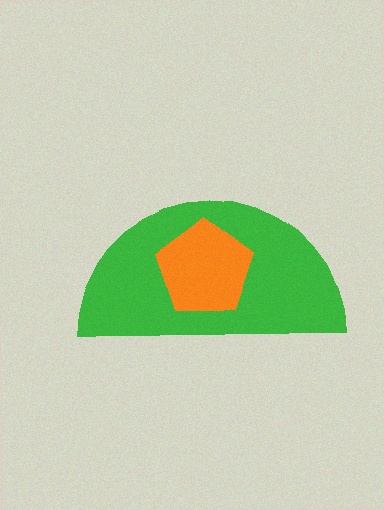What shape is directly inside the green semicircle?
The orange pentagon.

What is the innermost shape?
The orange pentagon.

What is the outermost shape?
The green semicircle.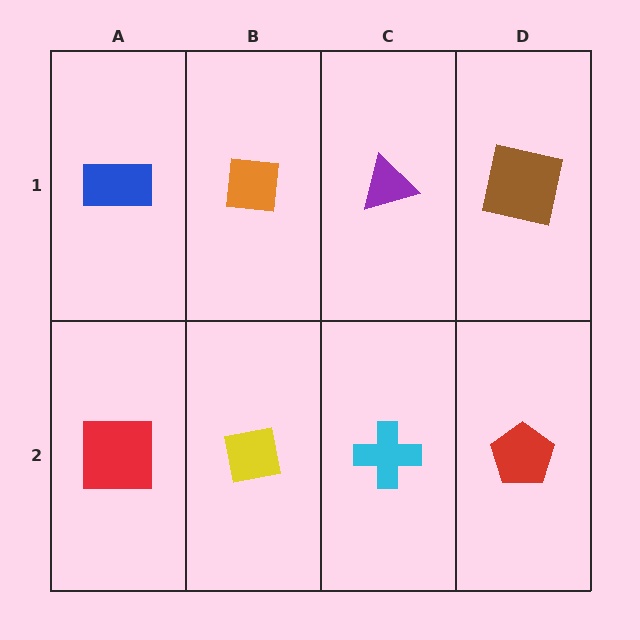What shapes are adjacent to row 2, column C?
A purple triangle (row 1, column C), a yellow square (row 2, column B), a red pentagon (row 2, column D).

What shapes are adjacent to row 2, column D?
A brown square (row 1, column D), a cyan cross (row 2, column C).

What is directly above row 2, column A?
A blue rectangle.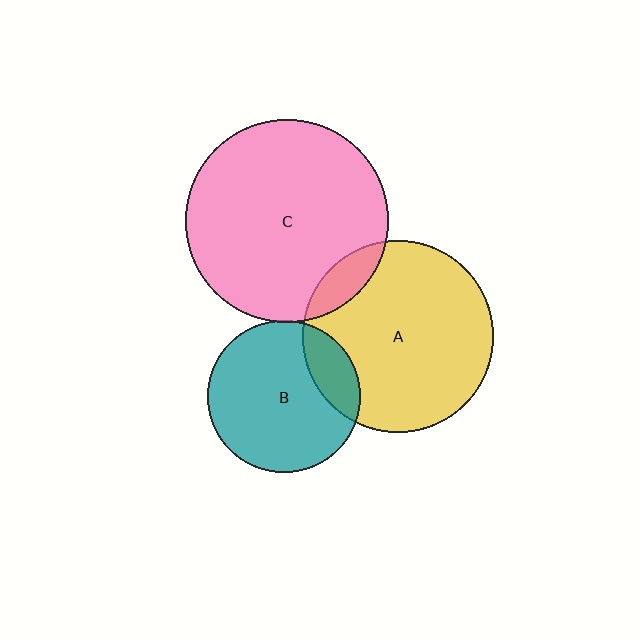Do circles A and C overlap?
Yes.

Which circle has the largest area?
Circle C (pink).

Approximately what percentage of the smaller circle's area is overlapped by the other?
Approximately 10%.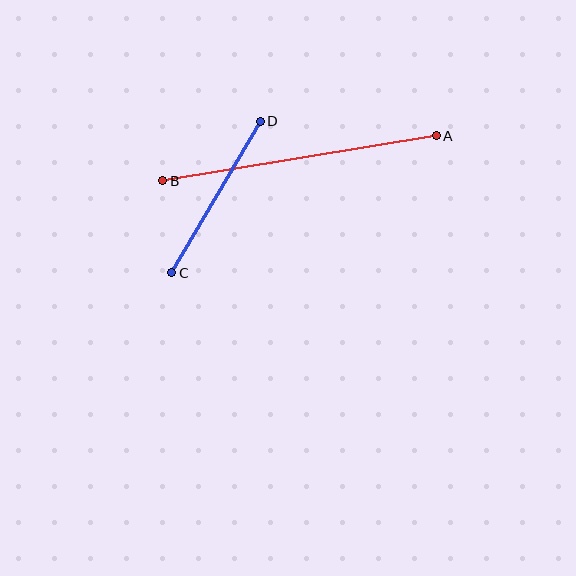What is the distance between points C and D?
The distance is approximately 176 pixels.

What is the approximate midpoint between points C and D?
The midpoint is at approximately (216, 197) pixels.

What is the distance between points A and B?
The distance is approximately 277 pixels.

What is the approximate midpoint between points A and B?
The midpoint is at approximately (300, 158) pixels.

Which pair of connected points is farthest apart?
Points A and B are farthest apart.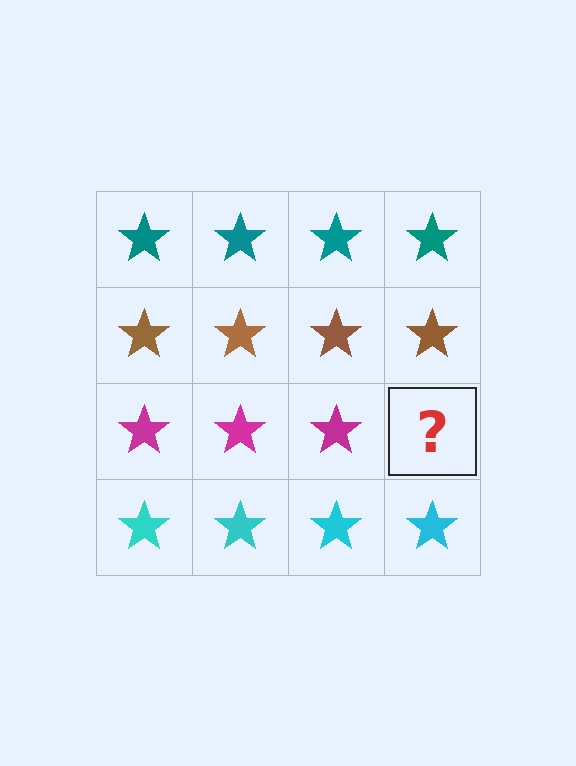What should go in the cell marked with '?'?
The missing cell should contain a magenta star.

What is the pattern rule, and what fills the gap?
The rule is that each row has a consistent color. The gap should be filled with a magenta star.